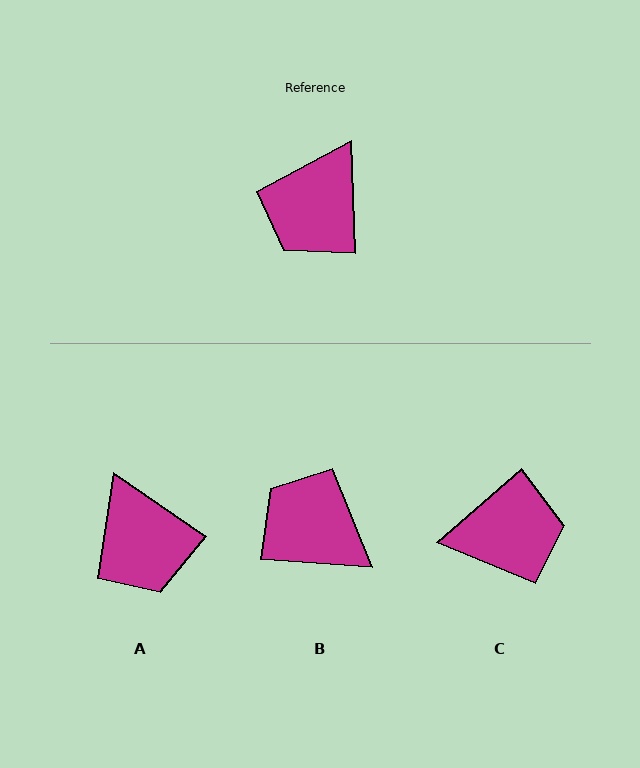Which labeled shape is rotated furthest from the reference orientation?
C, about 129 degrees away.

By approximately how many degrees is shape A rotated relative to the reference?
Approximately 53 degrees counter-clockwise.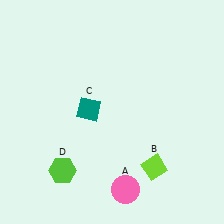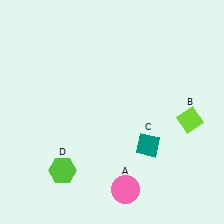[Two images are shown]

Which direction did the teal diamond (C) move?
The teal diamond (C) moved right.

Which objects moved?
The objects that moved are: the lime diamond (B), the teal diamond (C).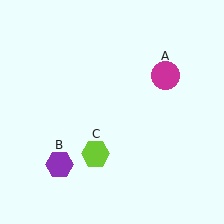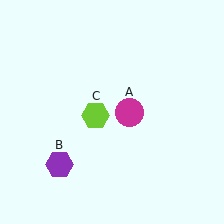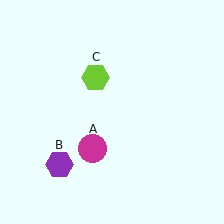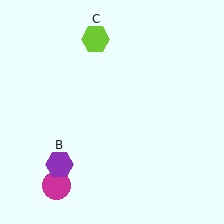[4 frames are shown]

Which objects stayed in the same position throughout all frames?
Purple hexagon (object B) remained stationary.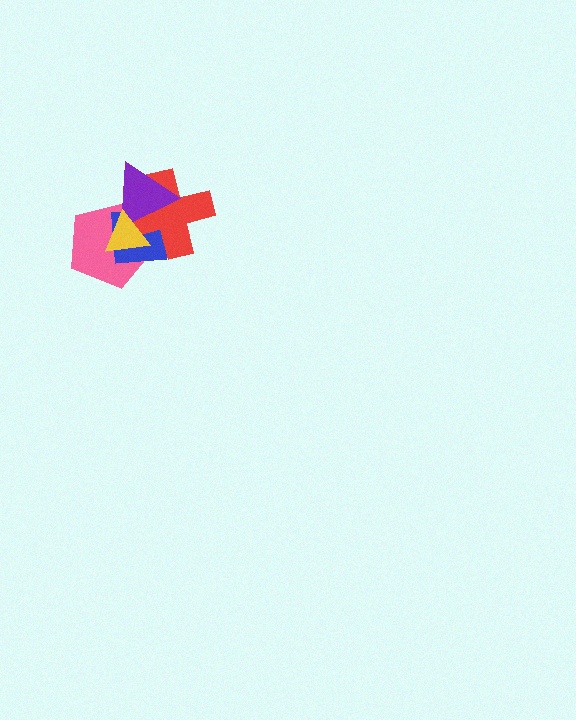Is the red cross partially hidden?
Yes, it is partially covered by another shape.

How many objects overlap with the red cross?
4 objects overlap with the red cross.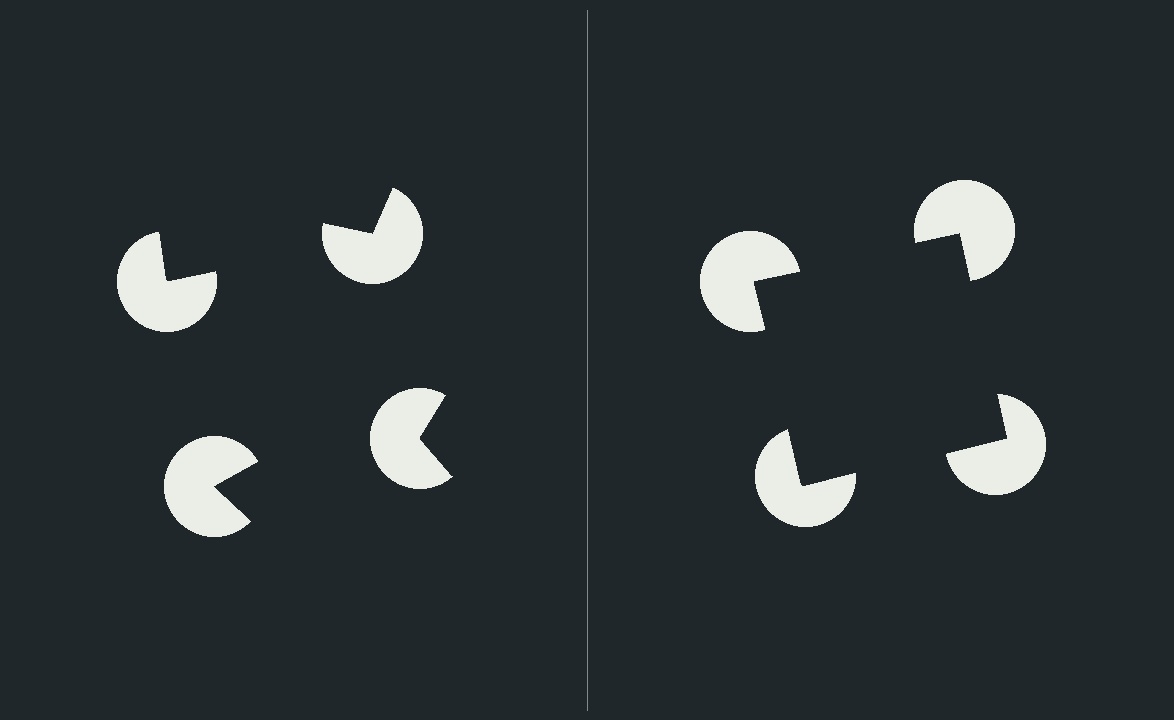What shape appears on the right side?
An illusory square.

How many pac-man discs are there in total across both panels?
8 — 4 on each side.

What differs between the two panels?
The pac-man discs are positioned identically on both sides; only the wedge orientations differ. On the right they align to a square; on the left they are misaligned.